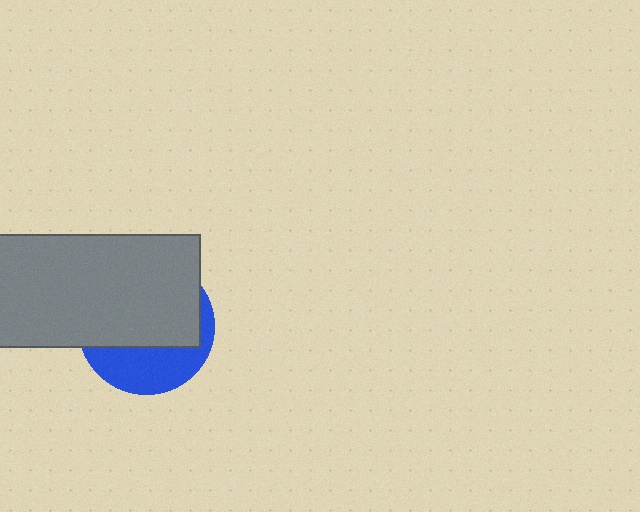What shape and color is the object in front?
The object in front is a gray rectangle.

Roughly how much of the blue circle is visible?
A small part of it is visible (roughly 35%).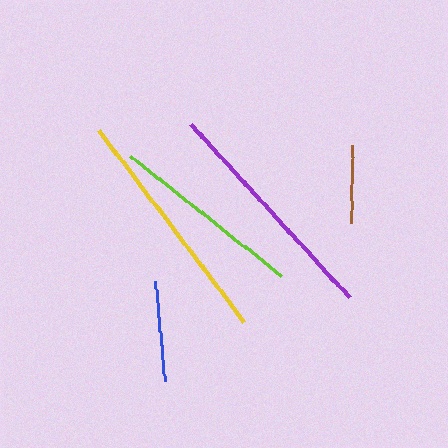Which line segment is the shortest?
The brown line is the shortest at approximately 79 pixels.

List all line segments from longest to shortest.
From longest to shortest: yellow, purple, lime, blue, brown.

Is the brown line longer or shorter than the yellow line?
The yellow line is longer than the brown line.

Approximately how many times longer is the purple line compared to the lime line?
The purple line is approximately 1.2 times the length of the lime line.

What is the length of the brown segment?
The brown segment is approximately 79 pixels long.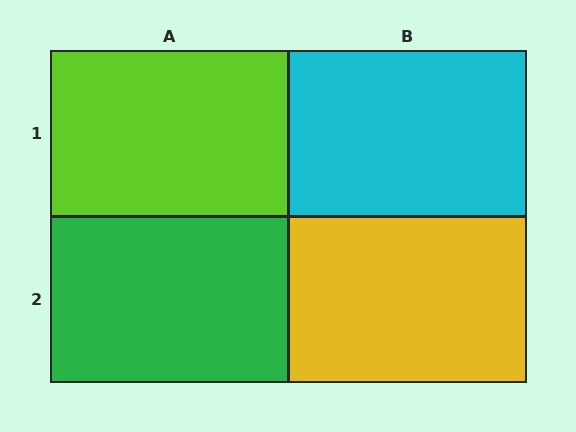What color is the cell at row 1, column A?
Lime.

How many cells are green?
1 cell is green.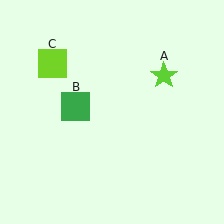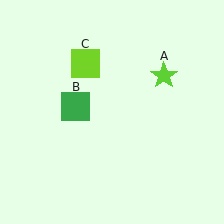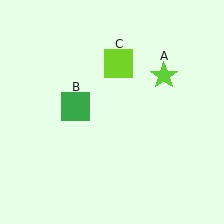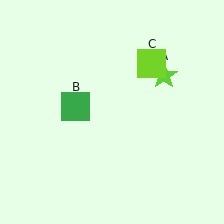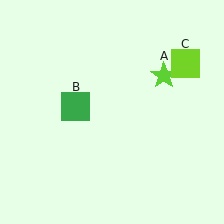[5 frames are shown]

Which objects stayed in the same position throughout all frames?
Lime star (object A) and green square (object B) remained stationary.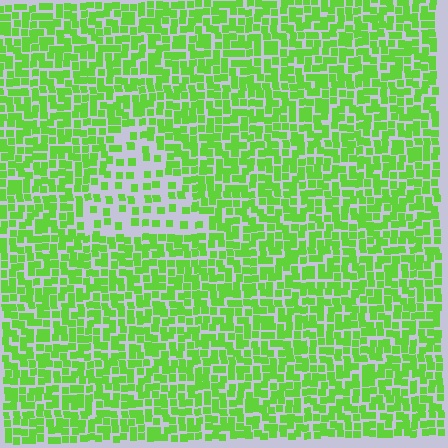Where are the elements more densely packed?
The elements are more densely packed outside the triangle boundary.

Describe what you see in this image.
The image contains small lime elements arranged at two different densities. A triangle-shaped region is visible where the elements are less densely packed than the surrounding area.